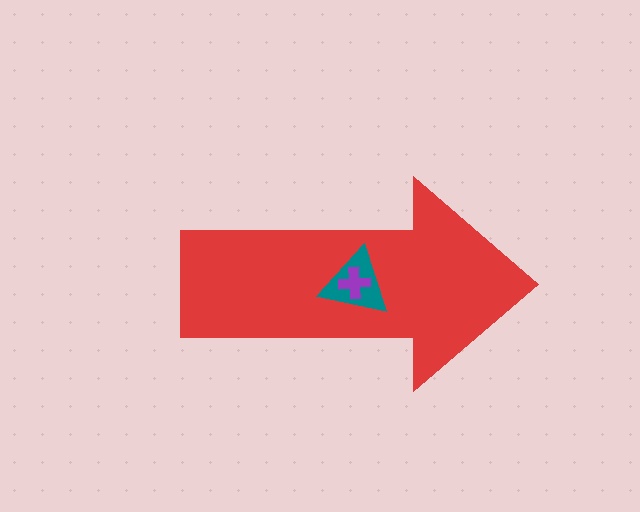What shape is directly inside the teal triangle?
The purple cross.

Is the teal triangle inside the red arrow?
Yes.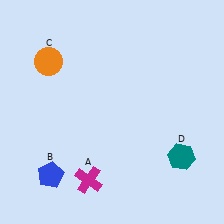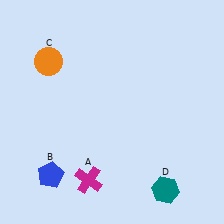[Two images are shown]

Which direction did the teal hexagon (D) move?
The teal hexagon (D) moved down.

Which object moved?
The teal hexagon (D) moved down.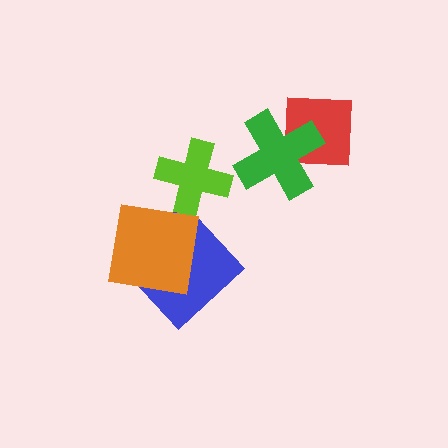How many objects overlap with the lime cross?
0 objects overlap with the lime cross.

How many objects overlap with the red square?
1 object overlaps with the red square.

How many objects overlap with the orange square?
1 object overlaps with the orange square.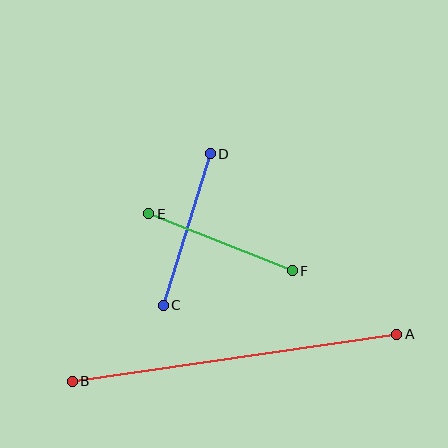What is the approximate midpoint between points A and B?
The midpoint is at approximately (234, 358) pixels.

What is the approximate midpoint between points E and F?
The midpoint is at approximately (220, 242) pixels.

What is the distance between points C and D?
The distance is approximately 158 pixels.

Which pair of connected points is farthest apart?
Points A and B are farthest apart.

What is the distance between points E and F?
The distance is approximately 154 pixels.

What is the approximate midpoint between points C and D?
The midpoint is at approximately (187, 230) pixels.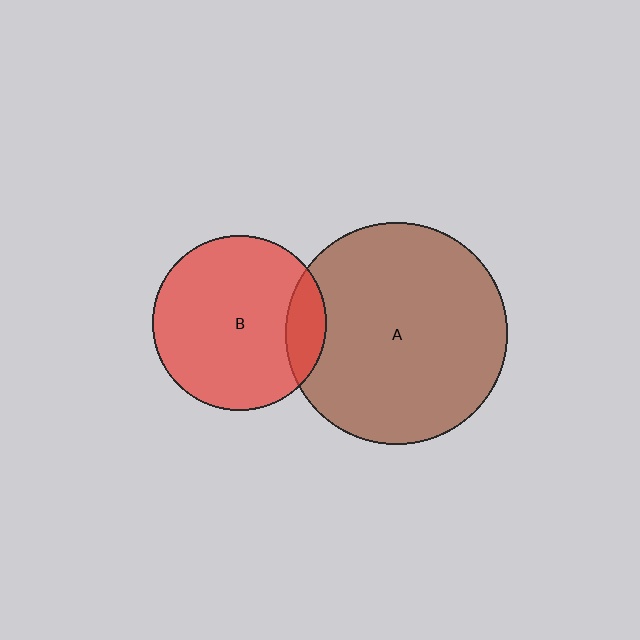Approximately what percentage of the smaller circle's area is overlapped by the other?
Approximately 15%.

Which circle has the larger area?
Circle A (brown).